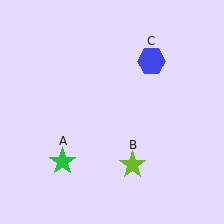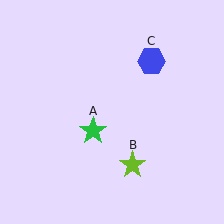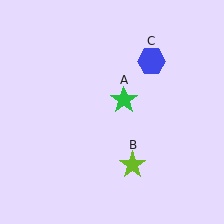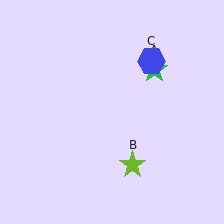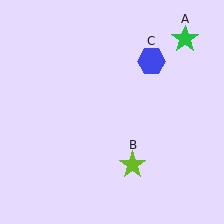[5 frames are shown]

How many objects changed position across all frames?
1 object changed position: green star (object A).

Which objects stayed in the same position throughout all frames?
Lime star (object B) and blue hexagon (object C) remained stationary.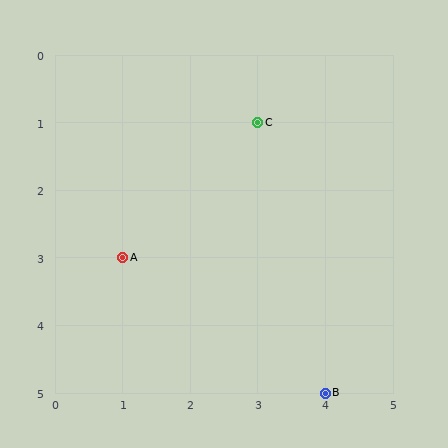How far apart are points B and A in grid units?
Points B and A are 3 columns and 2 rows apart (about 3.6 grid units diagonally).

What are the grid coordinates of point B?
Point B is at grid coordinates (4, 5).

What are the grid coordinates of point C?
Point C is at grid coordinates (3, 1).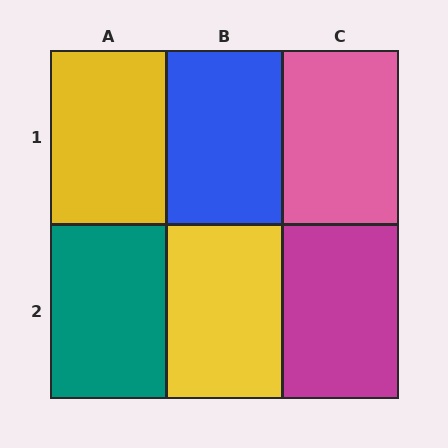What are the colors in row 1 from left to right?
Yellow, blue, pink.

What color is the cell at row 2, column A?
Teal.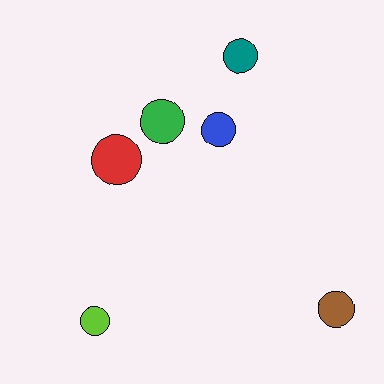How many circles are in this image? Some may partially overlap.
There are 6 circles.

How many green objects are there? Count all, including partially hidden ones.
There is 1 green object.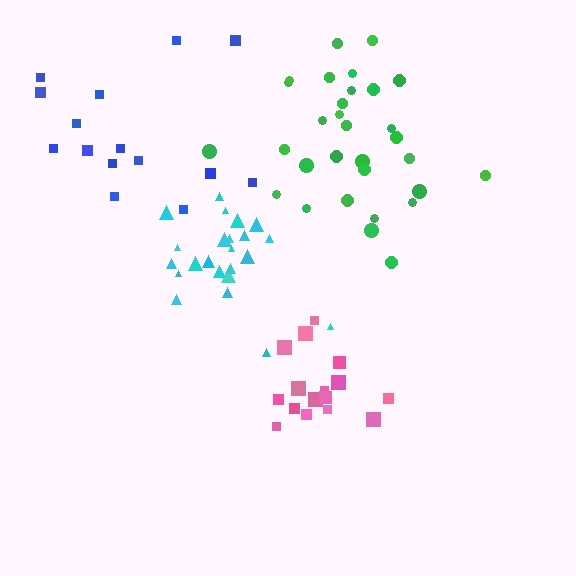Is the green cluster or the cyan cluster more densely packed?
Cyan.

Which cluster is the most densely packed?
Pink.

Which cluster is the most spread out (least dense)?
Blue.